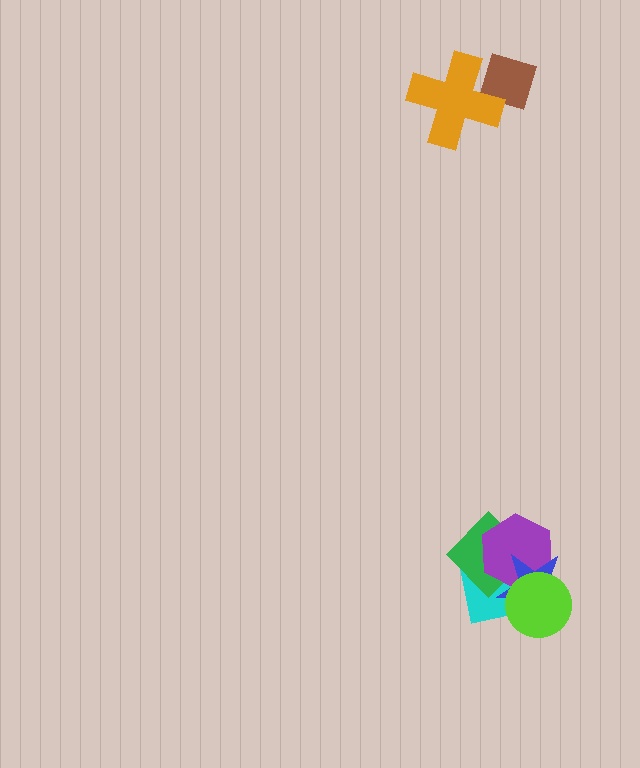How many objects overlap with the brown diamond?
1 object overlaps with the brown diamond.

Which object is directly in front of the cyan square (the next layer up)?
The green diamond is directly in front of the cyan square.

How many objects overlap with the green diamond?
3 objects overlap with the green diamond.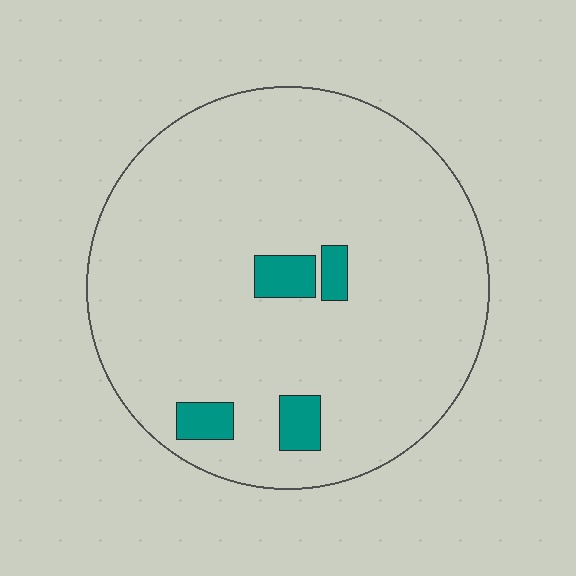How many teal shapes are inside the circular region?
4.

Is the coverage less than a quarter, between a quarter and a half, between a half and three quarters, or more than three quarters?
Less than a quarter.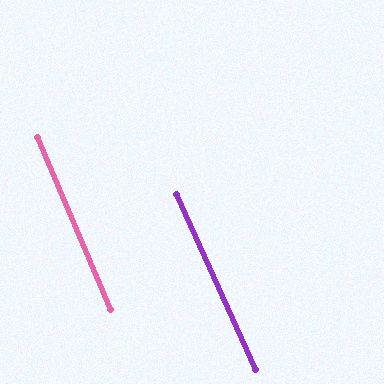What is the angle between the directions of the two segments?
Approximately 2 degrees.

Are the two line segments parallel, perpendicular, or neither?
Parallel — their directions differ by only 1.6°.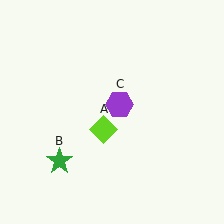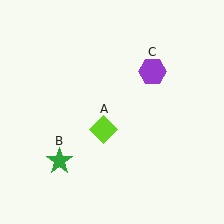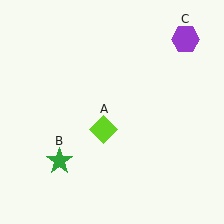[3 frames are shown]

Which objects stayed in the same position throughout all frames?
Lime diamond (object A) and green star (object B) remained stationary.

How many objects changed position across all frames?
1 object changed position: purple hexagon (object C).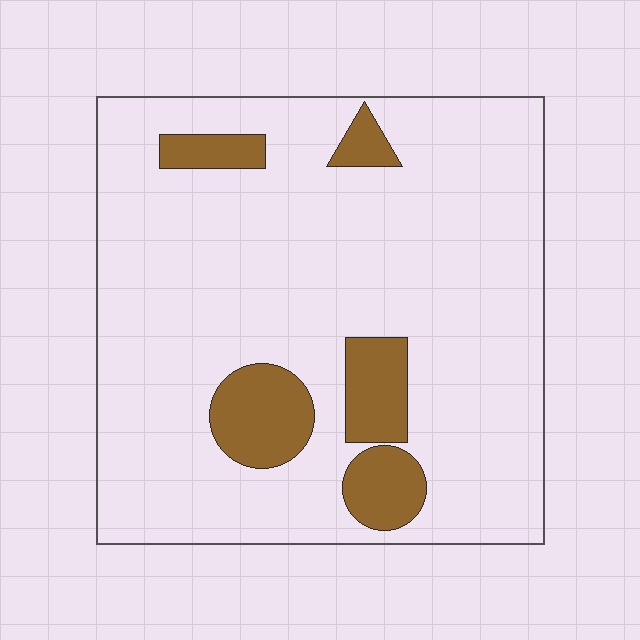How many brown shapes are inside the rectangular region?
5.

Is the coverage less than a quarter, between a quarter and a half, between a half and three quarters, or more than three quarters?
Less than a quarter.